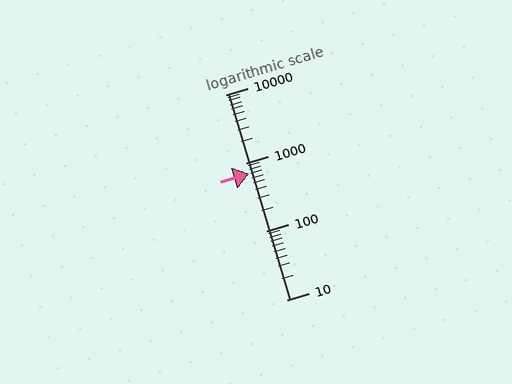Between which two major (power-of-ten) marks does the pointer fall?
The pointer is between 100 and 1000.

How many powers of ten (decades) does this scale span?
The scale spans 3 decades, from 10 to 10000.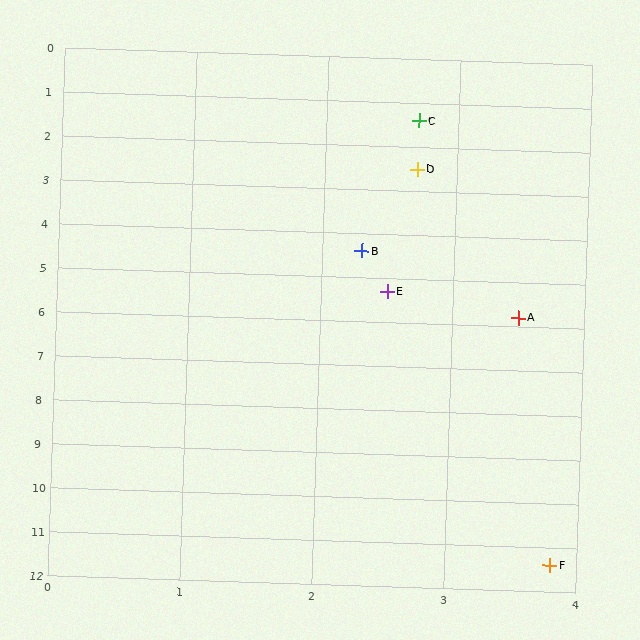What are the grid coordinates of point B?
Point B is at approximately (2.3, 4.4).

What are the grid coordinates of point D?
Point D is at approximately (2.7, 2.5).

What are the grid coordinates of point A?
Point A is at approximately (3.5, 5.8).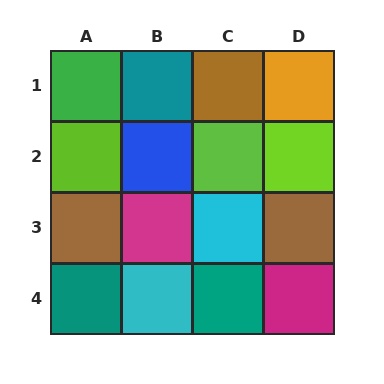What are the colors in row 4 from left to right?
Teal, cyan, teal, magenta.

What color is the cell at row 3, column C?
Cyan.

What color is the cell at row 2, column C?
Lime.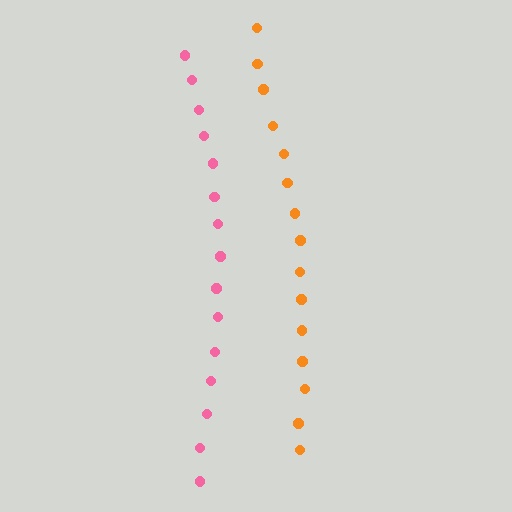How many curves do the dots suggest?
There are 2 distinct paths.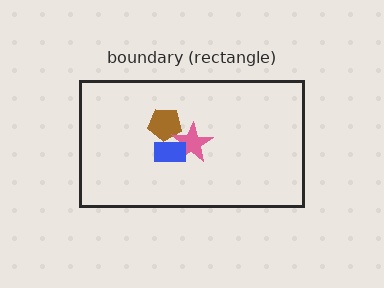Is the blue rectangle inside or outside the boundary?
Inside.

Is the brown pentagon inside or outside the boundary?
Inside.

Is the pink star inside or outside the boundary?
Inside.